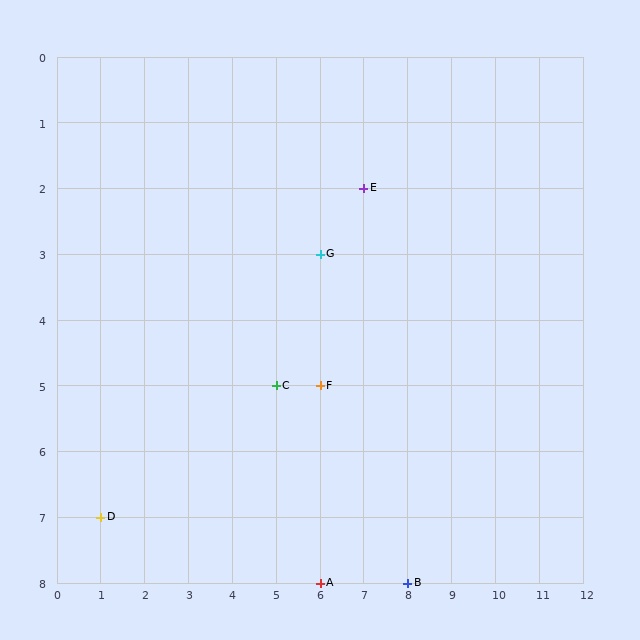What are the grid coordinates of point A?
Point A is at grid coordinates (6, 8).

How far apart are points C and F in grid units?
Points C and F are 1 column apart.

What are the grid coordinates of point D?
Point D is at grid coordinates (1, 7).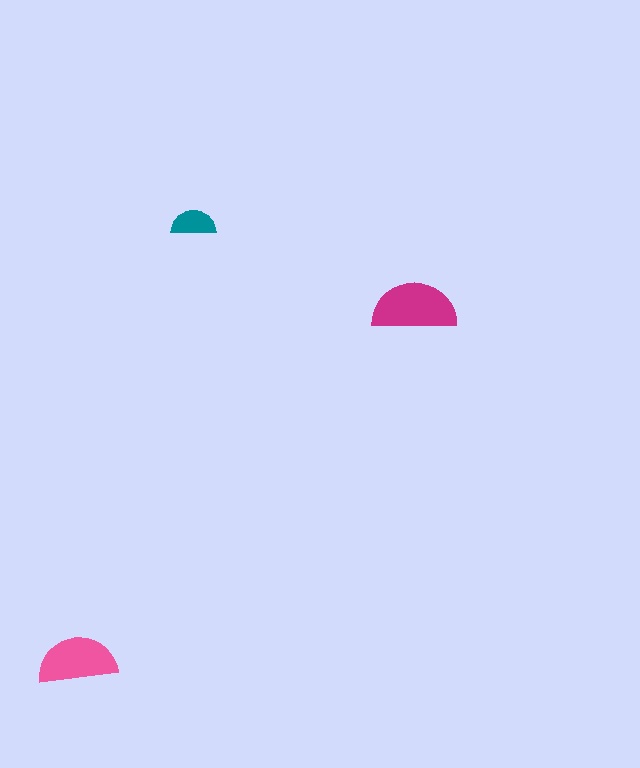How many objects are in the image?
There are 3 objects in the image.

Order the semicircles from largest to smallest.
the magenta one, the pink one, the teal one.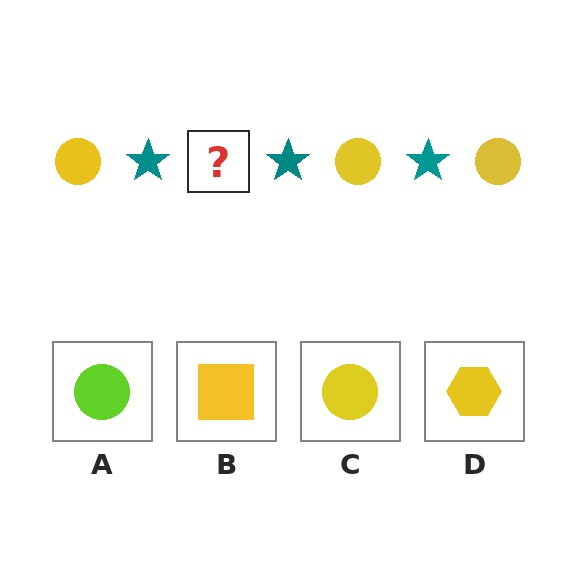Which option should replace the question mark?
Option C.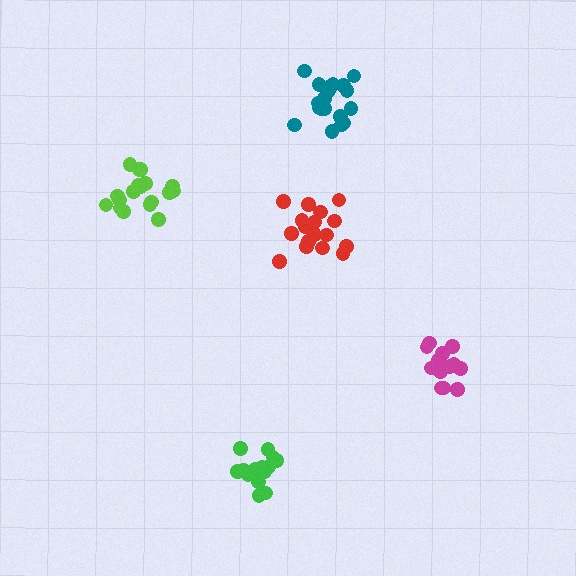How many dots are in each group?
Group 1: 16 dots, Group 2: 18 dots, Group 3: 19 dots, Group 4: 15 dots, Group 5: 21 dots (89 total).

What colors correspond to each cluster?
The clusters are colored: green, lime, red, magenta, teal.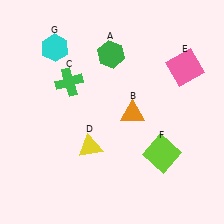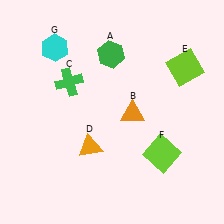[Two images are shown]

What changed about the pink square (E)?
In Image 1, E is pink. In Image 2, it changed to lime.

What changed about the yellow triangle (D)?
In Image 1, D is yellow. In Image 2, it changed to orange.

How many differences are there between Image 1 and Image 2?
There are 2 differences between the two images.